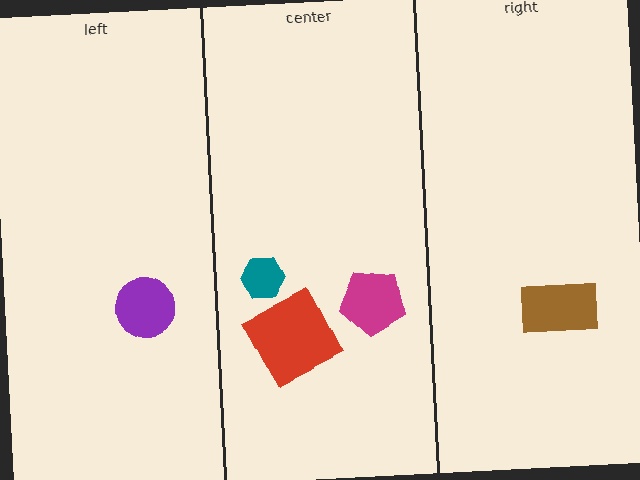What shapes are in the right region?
The brown rectangle.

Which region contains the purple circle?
The left region.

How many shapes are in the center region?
3.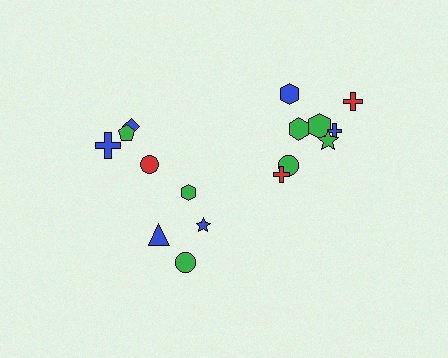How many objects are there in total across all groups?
There are 16 objects.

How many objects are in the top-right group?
There are 8 objects.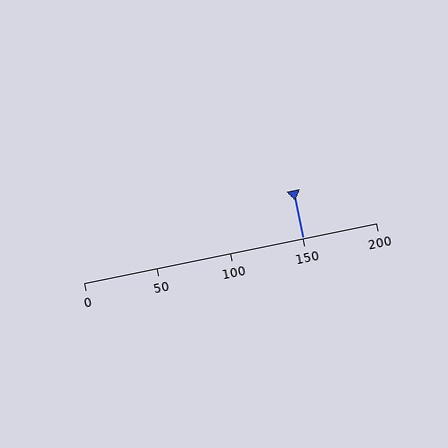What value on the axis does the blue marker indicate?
The marker indicates approximately 150.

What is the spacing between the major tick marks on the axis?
The major ticks are spaced 50 apart.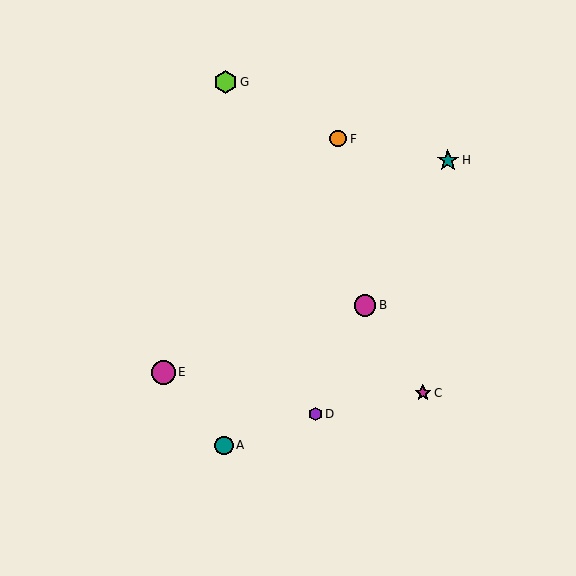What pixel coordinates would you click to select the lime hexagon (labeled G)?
Click at (225, 82) to select the lime hexagon G.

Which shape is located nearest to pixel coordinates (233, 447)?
The teal circle (labeled A) at (224, 445) is nearest to that location.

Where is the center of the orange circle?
The center of the orange circle is at (338, 139).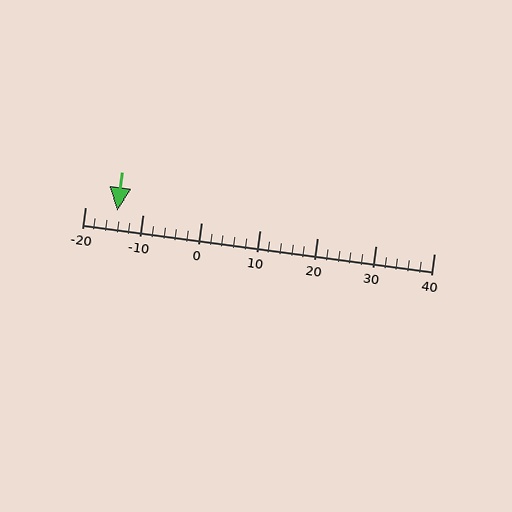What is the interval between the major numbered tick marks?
The major tick marks are spaced 10 units apart.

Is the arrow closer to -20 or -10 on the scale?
The arrow is closer to -10.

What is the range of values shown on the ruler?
The ruler shows values from -20 to 40.